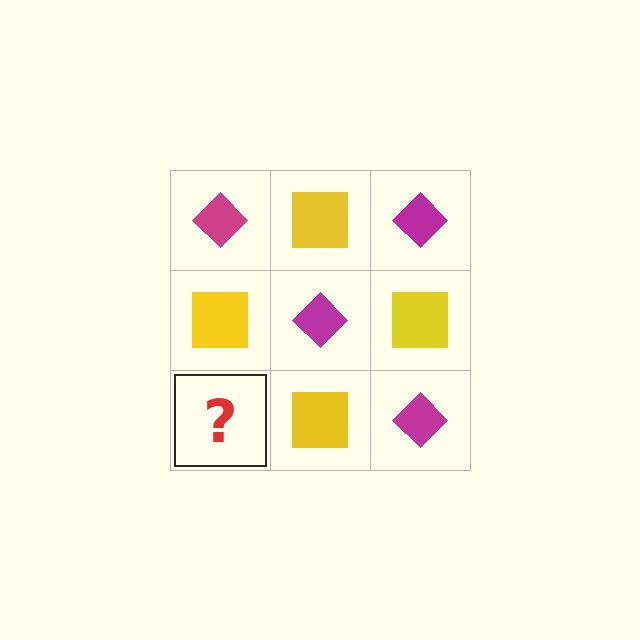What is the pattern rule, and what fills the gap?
The rule is that it alternates magenta diamond and yellow square in a checkerboard pattern. The gap should be filled with a magenta diamond.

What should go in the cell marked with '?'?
The missing cell should contain a magenta diamond.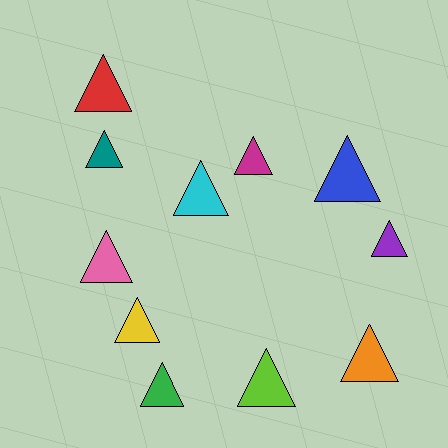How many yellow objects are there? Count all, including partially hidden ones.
There is 1 yellow object.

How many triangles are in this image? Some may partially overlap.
There are 11 triangles.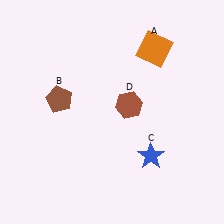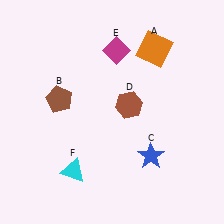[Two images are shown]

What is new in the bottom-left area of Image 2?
A cyan triangle (F) was added in the bottom-left area of Image 2.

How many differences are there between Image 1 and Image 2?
There are 2 differences between the two images.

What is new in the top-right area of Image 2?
A magenta diamond (E) was added in the top-right area of Image 2.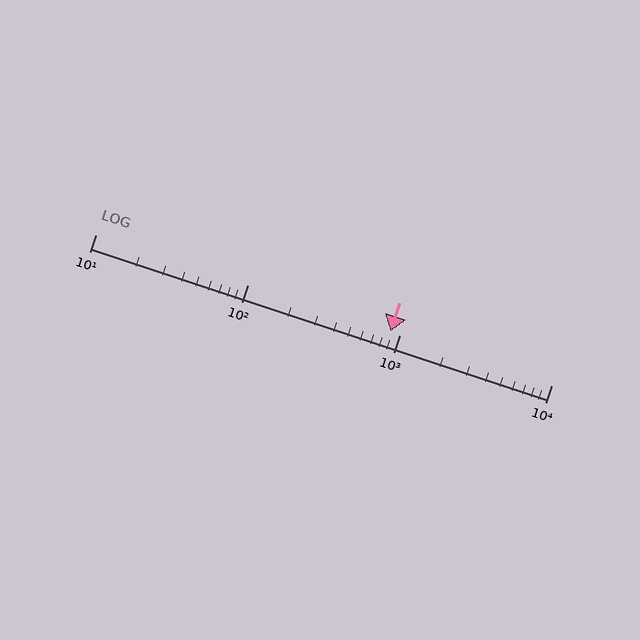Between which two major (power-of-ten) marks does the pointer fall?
The pointer is between 100 and 1000.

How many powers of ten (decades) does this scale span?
The scale spans 3 decades, from 10 to 10000.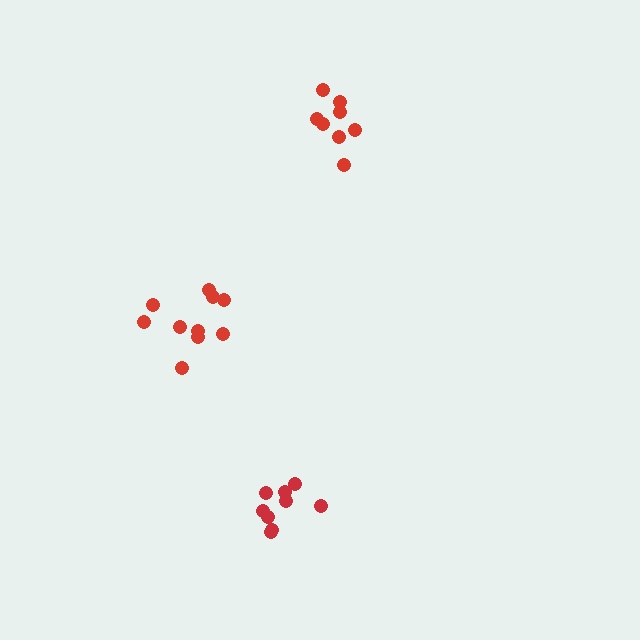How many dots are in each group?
Group 1: 10 dots, Group 2: 8 dots, Group 3: 9 dots (27 total).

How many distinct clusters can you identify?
There are 3 distinct clusters.